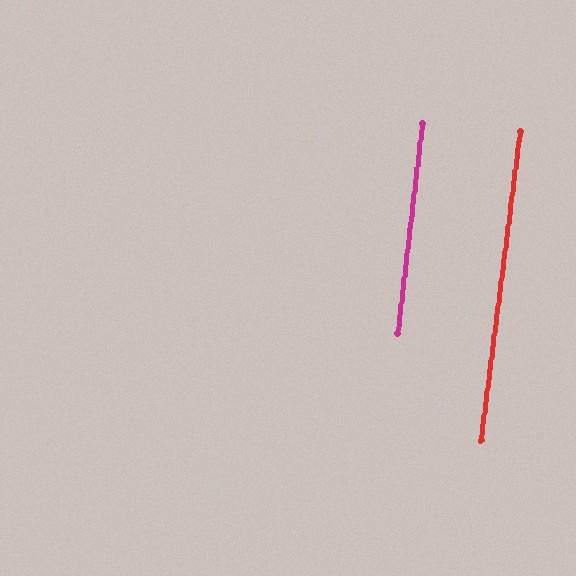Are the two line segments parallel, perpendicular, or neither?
Parallel — their directions differ by only 0.5°.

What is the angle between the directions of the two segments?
Approximately 1 degree.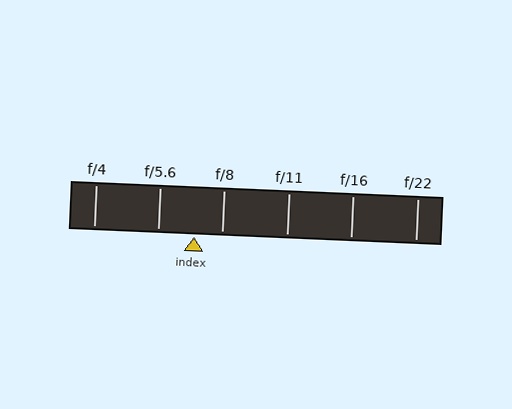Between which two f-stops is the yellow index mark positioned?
The index mark is between f/5.6 and f/8.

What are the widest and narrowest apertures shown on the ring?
The widest aperture shown is f/4 and the narrowest is f/22.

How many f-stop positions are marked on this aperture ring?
There are 6 f-stop positions marked.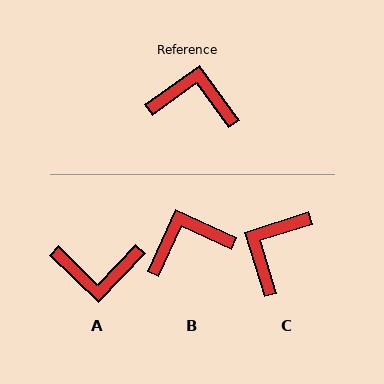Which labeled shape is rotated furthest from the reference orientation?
A, about 170 degrees away.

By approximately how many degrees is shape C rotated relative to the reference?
Approximately 72 degrees counter-clockwise.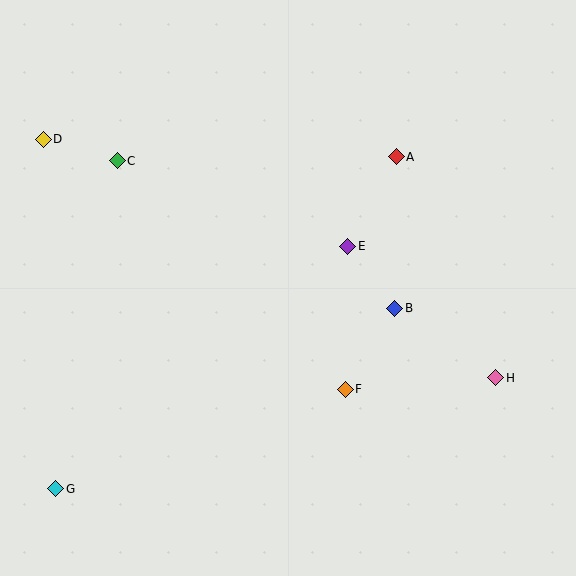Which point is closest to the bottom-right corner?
Point H is closest to the bottom-right corner.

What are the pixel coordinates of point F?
Point F is at (345, 389).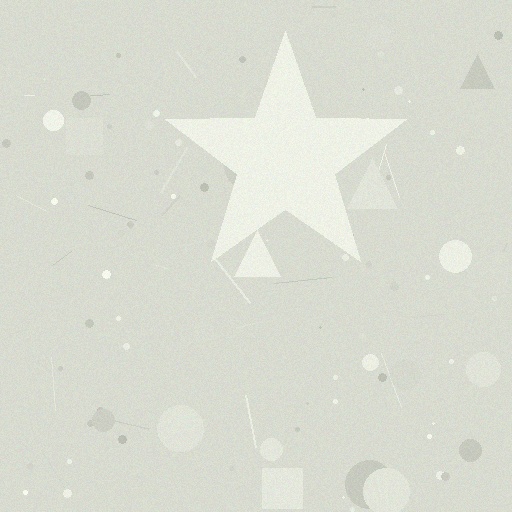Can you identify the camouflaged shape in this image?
The camouflaged shape is a star.